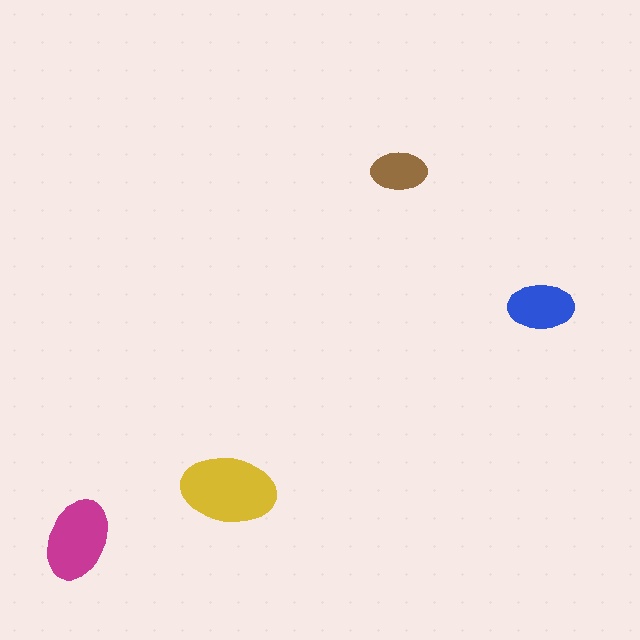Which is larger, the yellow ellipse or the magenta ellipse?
The yellow one.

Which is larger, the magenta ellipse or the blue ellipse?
The magenta one.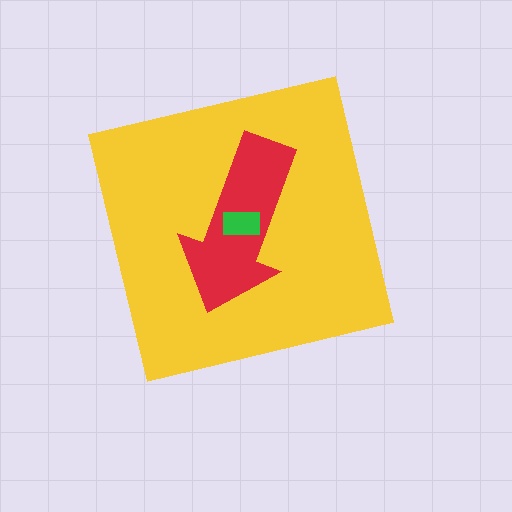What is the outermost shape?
The yellow square.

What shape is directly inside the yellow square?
The red arrow.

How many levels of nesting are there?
3.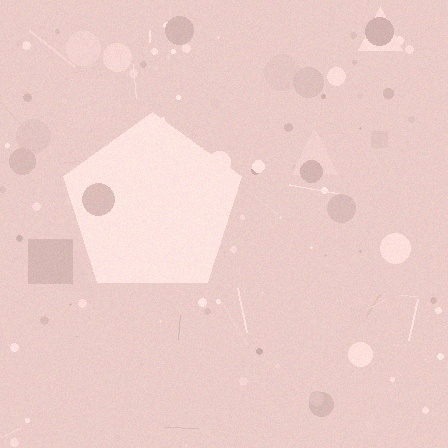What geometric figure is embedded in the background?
A pentagon is embedded in the background.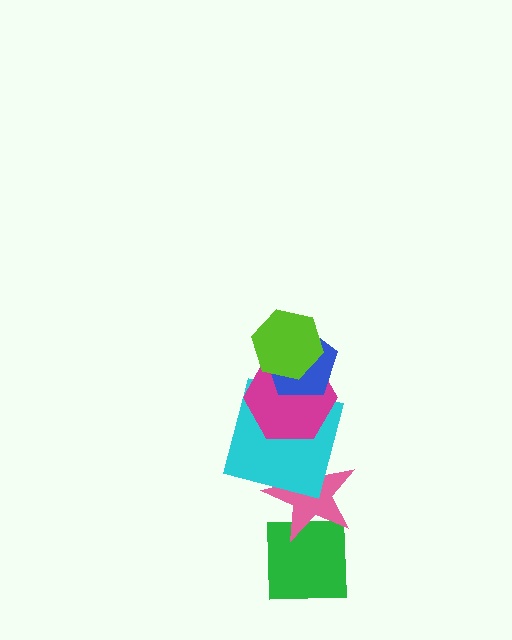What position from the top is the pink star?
The pink star is 5th from the top.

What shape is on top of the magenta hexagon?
The blue pentagon is on top of the magenta hexagon.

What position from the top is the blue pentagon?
The blue pentagon is 2nd from the top.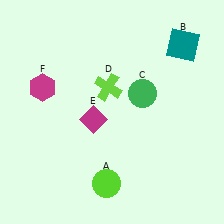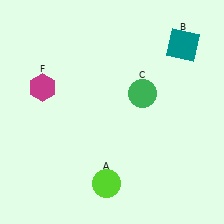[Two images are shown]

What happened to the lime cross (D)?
The lime cross (D) was removed in Image 2. It was in the top-left area of Image 1.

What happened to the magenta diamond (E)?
The magenta diamond (E) was removed in Image 2. It was in the bottom-left area of Image 1.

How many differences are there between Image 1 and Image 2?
There are 2 differences between the two images.